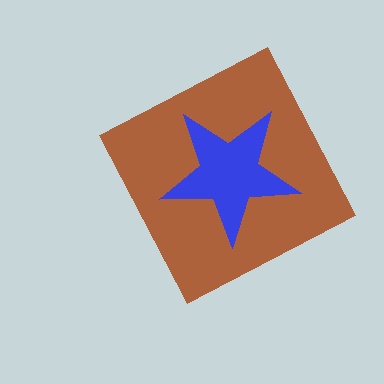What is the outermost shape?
The brown diamond.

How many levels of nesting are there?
2.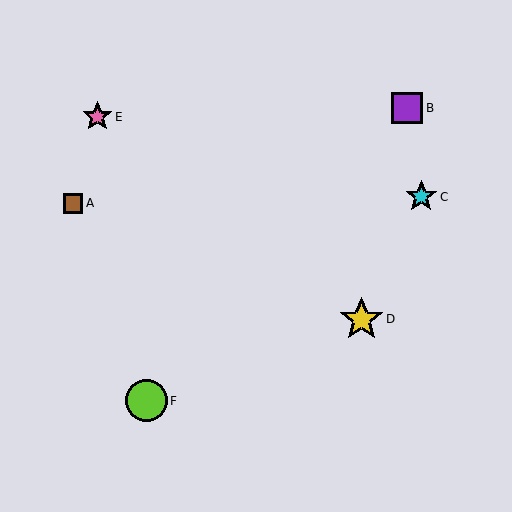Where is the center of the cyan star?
The center of the cyan star is at (421, 197).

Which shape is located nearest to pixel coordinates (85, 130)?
The pink star (labeled E) at (97, 117) is nearest to that location.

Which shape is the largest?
The yellow star (labeled D) is the largest.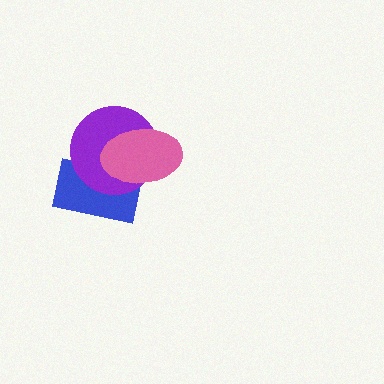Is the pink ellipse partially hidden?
No, no other shape covers it.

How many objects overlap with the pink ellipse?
2 objects overlap with the pink ellipse.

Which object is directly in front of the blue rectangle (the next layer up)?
The purple circle is directly in front of the blue rectangle.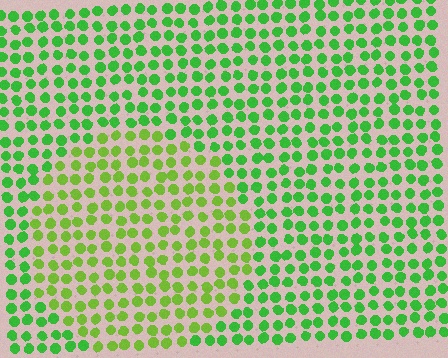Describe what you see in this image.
The image is filled with small green elements in a uniform arrangement. A circle-shaped region is visible where the elements are tinted to a slightly different hue, forming a subtle color boundary.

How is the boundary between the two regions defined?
The boundary is defined purely by a slight shift in hue (about 29 degrees). Spacing, size, and orientation are identical on both sides.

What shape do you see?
I see a circle.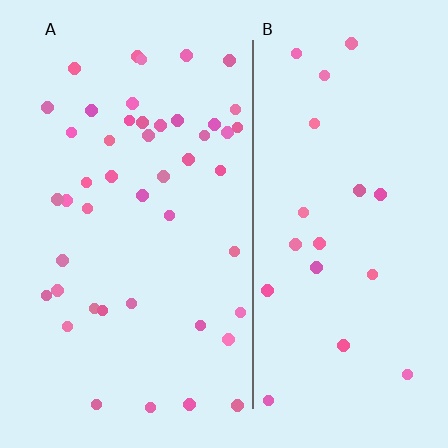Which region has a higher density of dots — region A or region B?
A (the left).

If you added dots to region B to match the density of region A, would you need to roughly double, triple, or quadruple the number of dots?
Approximately double.